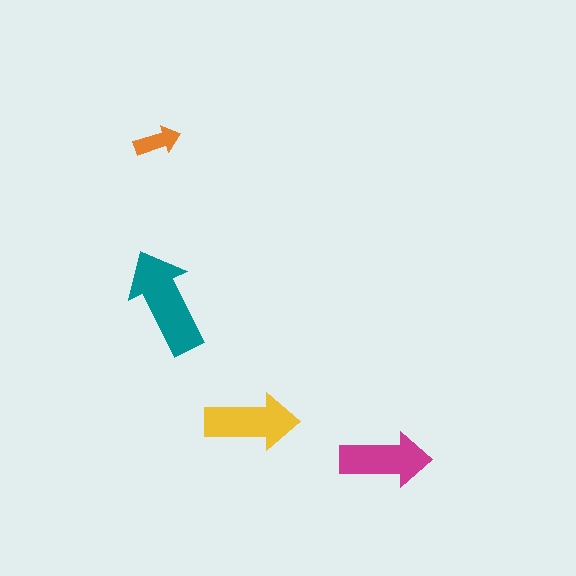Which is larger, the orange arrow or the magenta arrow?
The magenta one.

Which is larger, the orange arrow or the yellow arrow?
The yellow one.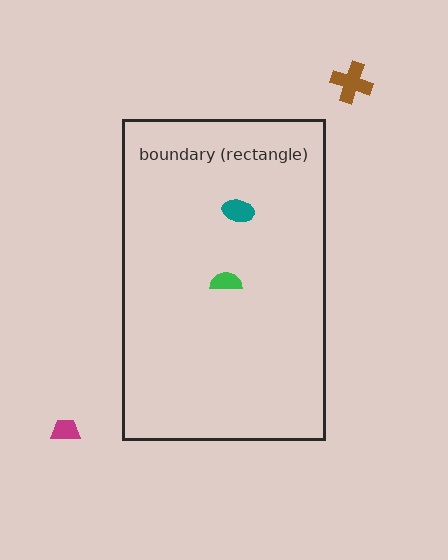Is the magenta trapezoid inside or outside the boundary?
Outside.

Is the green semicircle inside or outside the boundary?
Inside.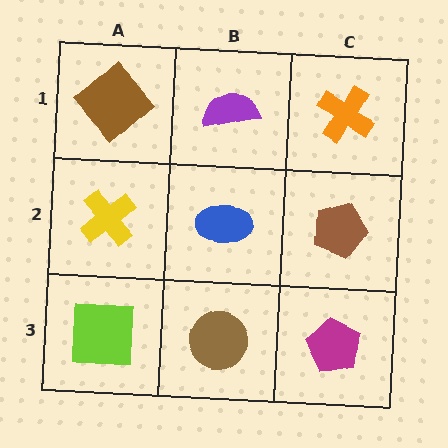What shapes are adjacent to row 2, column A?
A brown diamond (row 1, column A), a lime square (row 3, column A), a blue ellipse (row 2, column B).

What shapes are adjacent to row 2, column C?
An orange cross (row 1, column C), a magenta pentagon (row 3, column C), a blue ellipse (row 2, column B).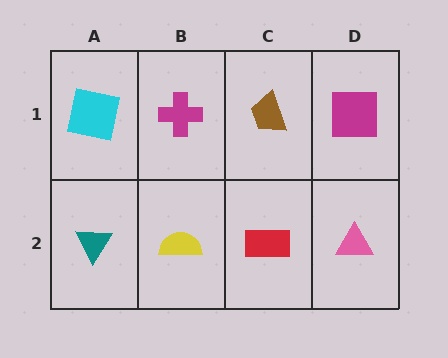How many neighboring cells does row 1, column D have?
2.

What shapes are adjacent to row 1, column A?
A teal triangle (row 2, column A), a magenta cross (row 1, column B).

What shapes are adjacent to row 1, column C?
A red rectangle (row 2, column C), a magenta cross (row 1, column B), a magenta square (row 1, column D).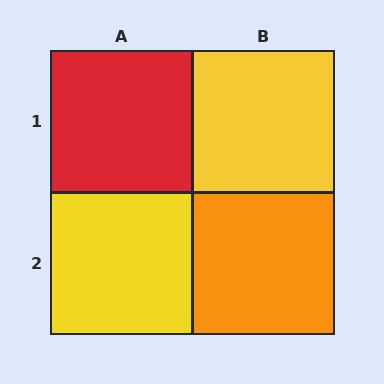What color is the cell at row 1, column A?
Red.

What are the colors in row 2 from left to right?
Yellow, orange.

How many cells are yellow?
2 cells are yellow.